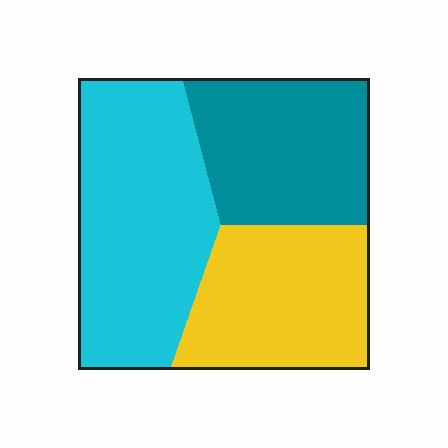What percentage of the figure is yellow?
Yellow takes up between a quarter and a half of the figure.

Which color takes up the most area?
Cyan, at roughly 40%.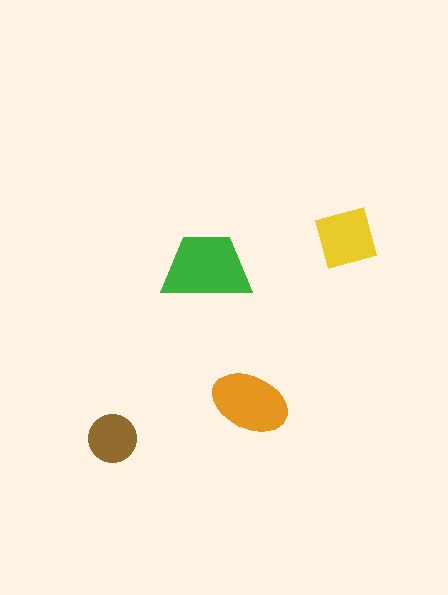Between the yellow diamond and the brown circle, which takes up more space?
The yellow diamond.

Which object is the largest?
The green trapezoid.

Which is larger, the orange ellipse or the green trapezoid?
The green trapezoid.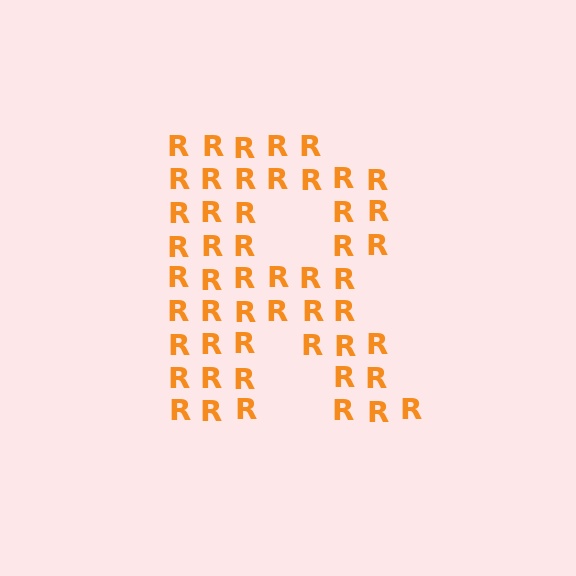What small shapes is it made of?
It is made of small letter R's.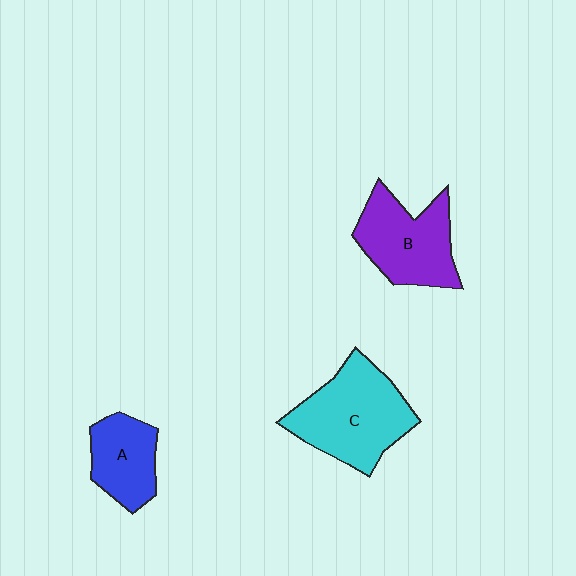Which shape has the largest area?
Shape C (cyan).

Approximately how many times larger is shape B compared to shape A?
Approximately 1.4 times.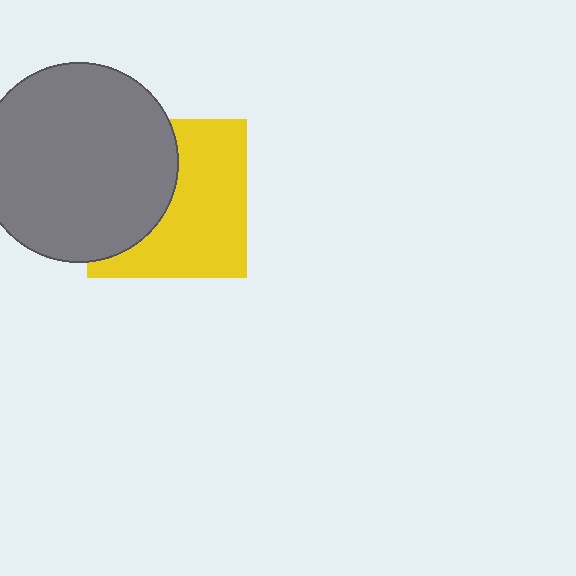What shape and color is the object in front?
The object in front is a gray circle.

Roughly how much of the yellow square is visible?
About half of it is visible (roughly 57%).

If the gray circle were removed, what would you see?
You would see the complete yellow square.